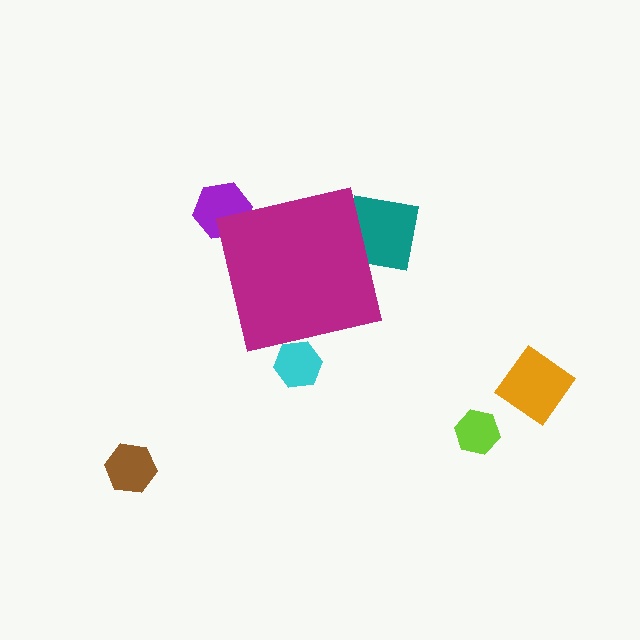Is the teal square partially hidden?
Yes, the teal square is partially hidden behind the magenta square.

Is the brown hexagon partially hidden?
No, the brown hexagon is fully visible.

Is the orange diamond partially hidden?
No, the orange diamond is fully visible.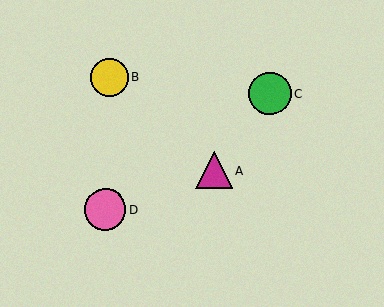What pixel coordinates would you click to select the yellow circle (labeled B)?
Click at (109, 77) to select the yellow circle B.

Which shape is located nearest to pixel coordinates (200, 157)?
The magenta triangle (labeled A) at (214, 170) is nearest to that location.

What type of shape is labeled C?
Shape C is a green circle.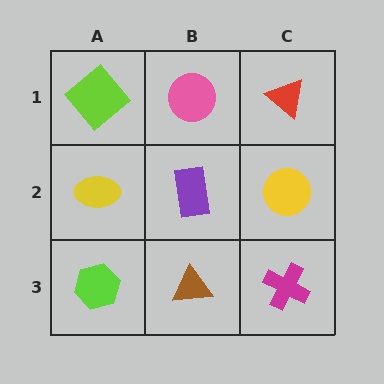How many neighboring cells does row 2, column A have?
3.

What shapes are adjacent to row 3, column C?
A yellow circle (row 2, column C), a brown triangle (row 3, column B).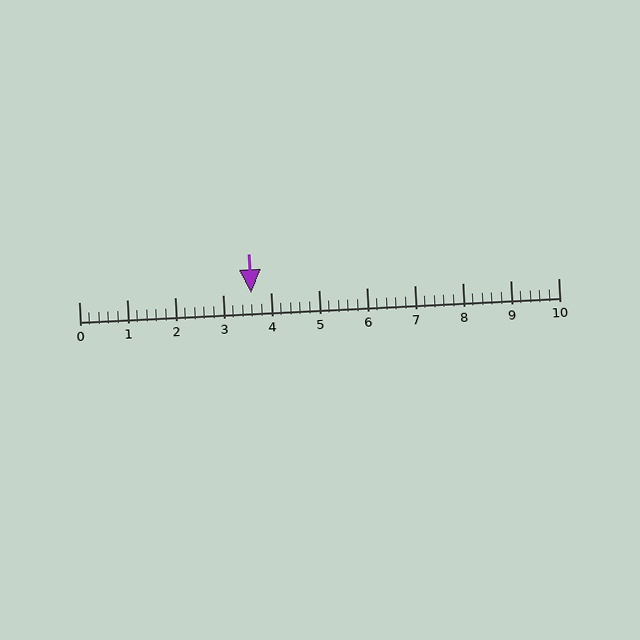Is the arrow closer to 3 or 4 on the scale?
The arrow is closer to 4.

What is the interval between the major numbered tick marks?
The major tick marks are spaced 1 units apart.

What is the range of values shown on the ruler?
The ruler shows values from 0 to 10.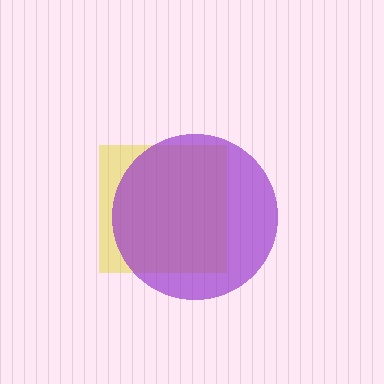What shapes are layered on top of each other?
The layered shapes are: a yellow square, a purple circle.